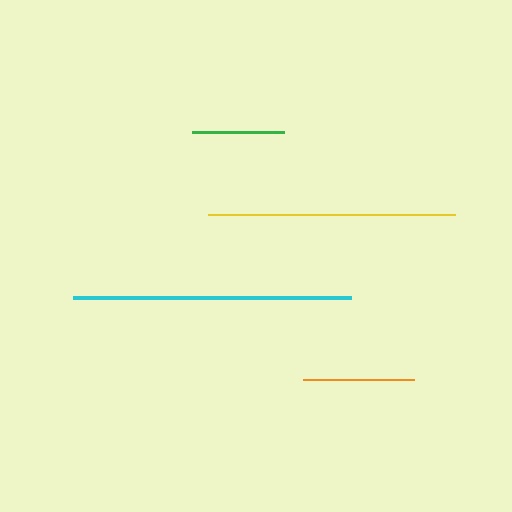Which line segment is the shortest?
The green line is the shortest at approximately 92 pixels.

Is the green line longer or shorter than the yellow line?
The yellow line is longer than the green line.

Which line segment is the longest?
The cyan line is the longest at approximately 279 pixels.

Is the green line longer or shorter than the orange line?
The orange line is longer than the green line.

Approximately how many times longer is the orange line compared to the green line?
The orange line is approximately 1.2 times the length of the green line.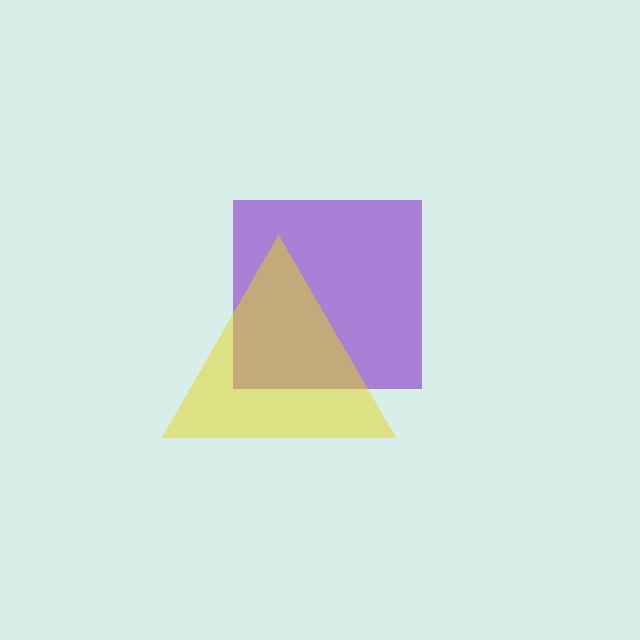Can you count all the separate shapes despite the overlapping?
Yes, there are 2 separate shapes.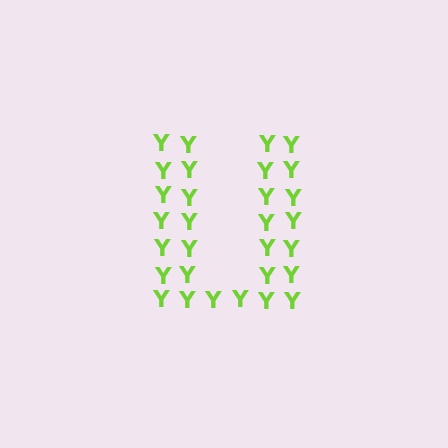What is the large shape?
The large shape is the letter U.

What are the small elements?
The small elements are letter Y's.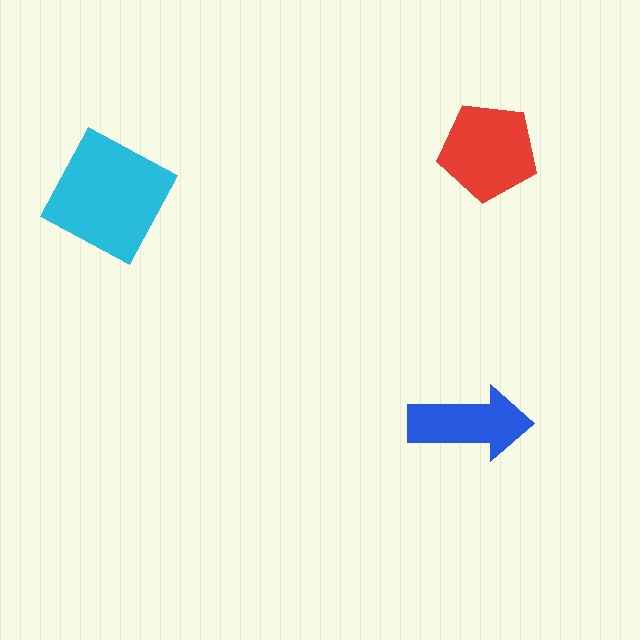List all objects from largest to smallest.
The cyan square, the red pentagon, the blue arrow.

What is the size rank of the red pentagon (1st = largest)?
2nd.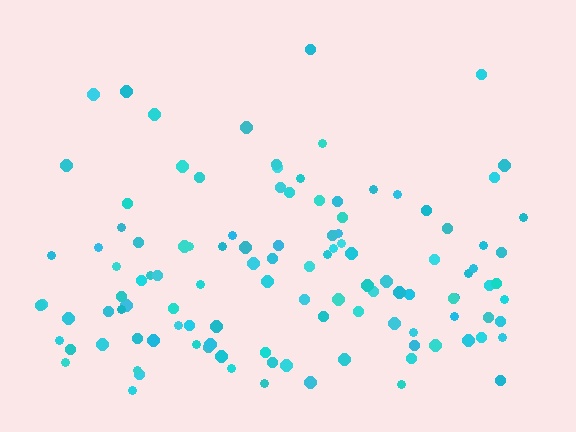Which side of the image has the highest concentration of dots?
The bottom.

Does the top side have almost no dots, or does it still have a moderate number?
Still a moderate number, just noticeably fewer than the bottom.